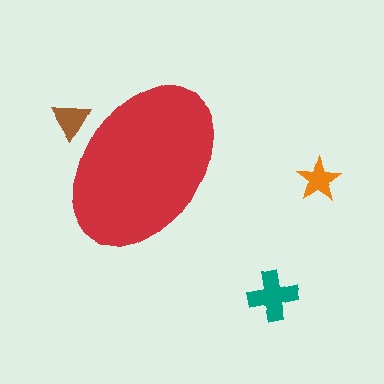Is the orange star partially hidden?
No, the orange star is fully visible.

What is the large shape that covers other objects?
A red ellipse.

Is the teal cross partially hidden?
No, the teal cross is fully visible.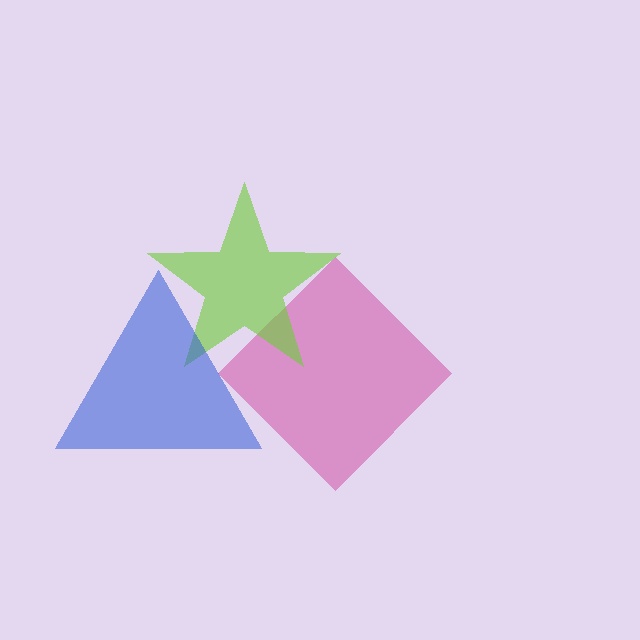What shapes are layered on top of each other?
The layered shapes are: a magenta diamond, a lime star, a blue triangle.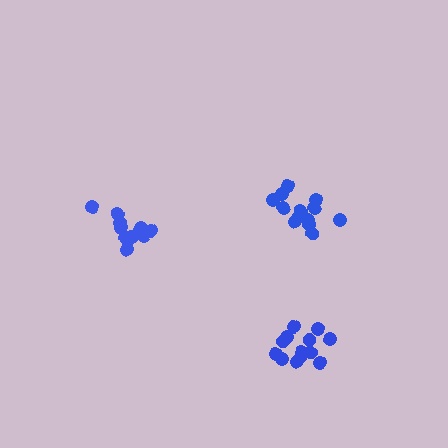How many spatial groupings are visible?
There are 3 spatial groupings.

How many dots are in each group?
Group 1: 13 dots, Group 2: 15 dots, Group 3: 13 dots (41 total).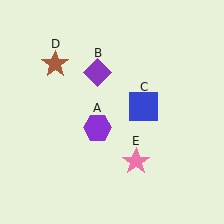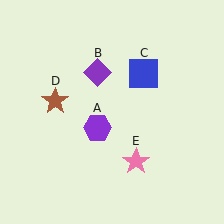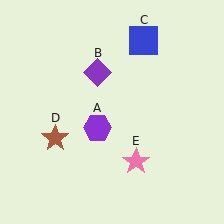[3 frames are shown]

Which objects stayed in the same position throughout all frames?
Purple hexagon (object A) and purple diamond (object B) and pink star (object E) remained stationary.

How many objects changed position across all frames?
2 objects changed position: blue square (object C), brown star (object D).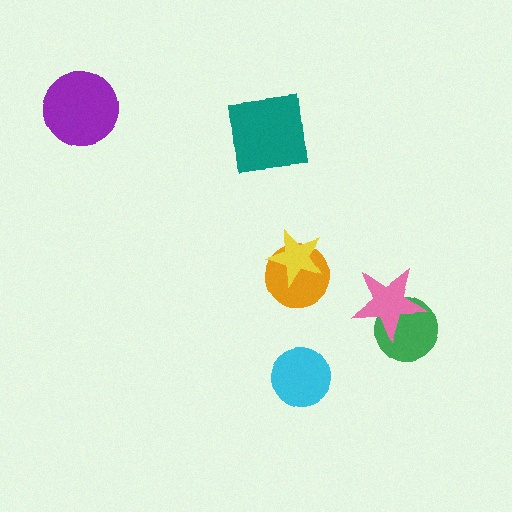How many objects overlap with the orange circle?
1 object overlaps with the orange circle.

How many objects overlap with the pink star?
1 object overlaps with the pink star.